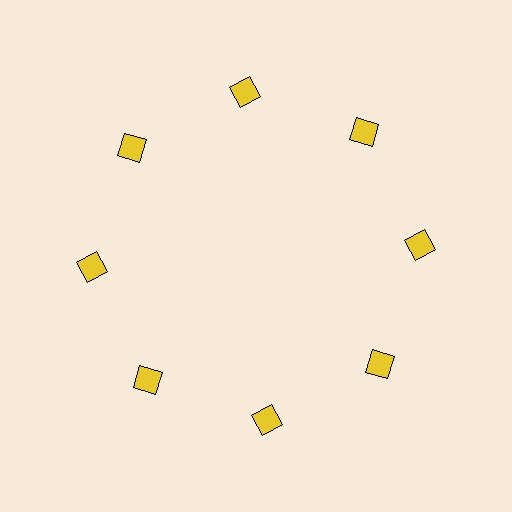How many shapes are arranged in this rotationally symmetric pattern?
There are 8 shapes, arranged in 8 groups of 1.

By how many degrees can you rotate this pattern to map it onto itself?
The pattern maps onto itself every 45 degrees of rotation.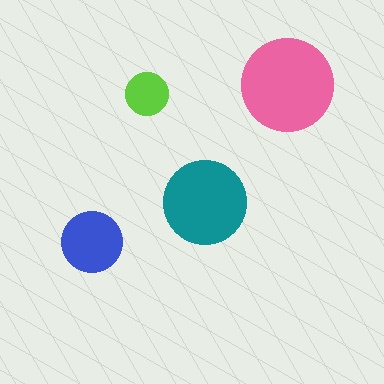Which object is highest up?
The pink circle is topmost.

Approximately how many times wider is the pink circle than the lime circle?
About 2 times wider.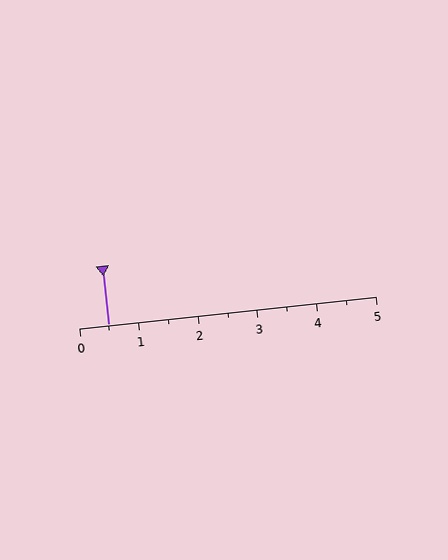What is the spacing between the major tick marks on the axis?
The major ticks are spaced 1 apart.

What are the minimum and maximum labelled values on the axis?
The axis runs from 0 to 5.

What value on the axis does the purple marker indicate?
The marker indicates approximately 0.5.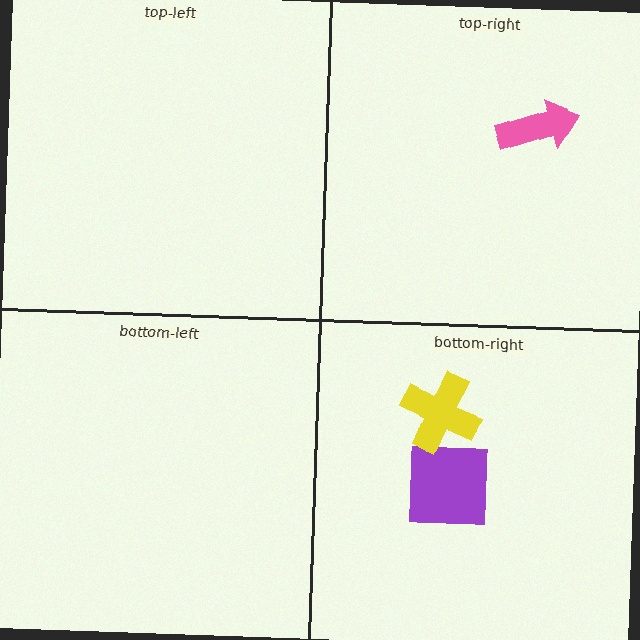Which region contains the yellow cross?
The bottom-right region.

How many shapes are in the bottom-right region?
2.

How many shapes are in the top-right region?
1.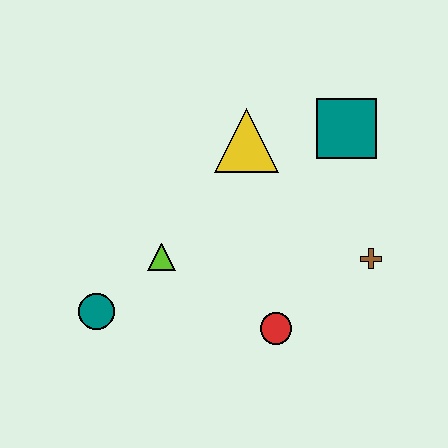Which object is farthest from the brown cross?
The teal circle is farthest from the brown cross.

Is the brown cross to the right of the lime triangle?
Yes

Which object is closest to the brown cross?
The red circle is closest to the brown cross.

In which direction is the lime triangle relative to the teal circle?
The lime triangle is to the right of the teal circle.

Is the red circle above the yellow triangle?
No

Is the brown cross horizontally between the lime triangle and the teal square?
No